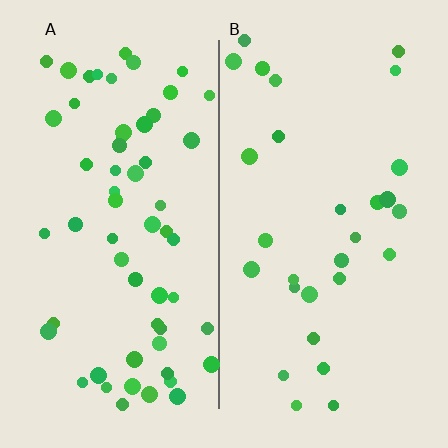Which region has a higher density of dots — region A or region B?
A (the left).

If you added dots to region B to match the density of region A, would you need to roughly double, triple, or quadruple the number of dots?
Approximately double.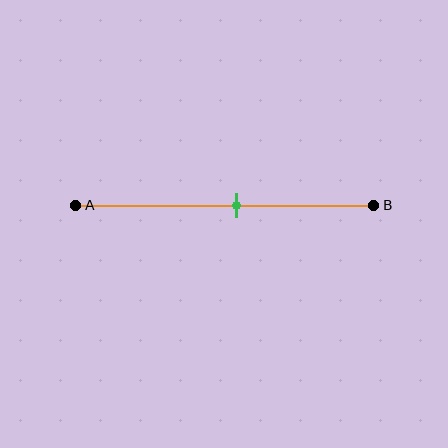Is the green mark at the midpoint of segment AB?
No, the mark is at about 55% from A, not at the 50% midpoint.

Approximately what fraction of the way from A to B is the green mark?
The green mark is approximately 55% of the way from A to B.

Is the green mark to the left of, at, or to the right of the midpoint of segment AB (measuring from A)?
The green mark is to the right of the midpoint of segment AB.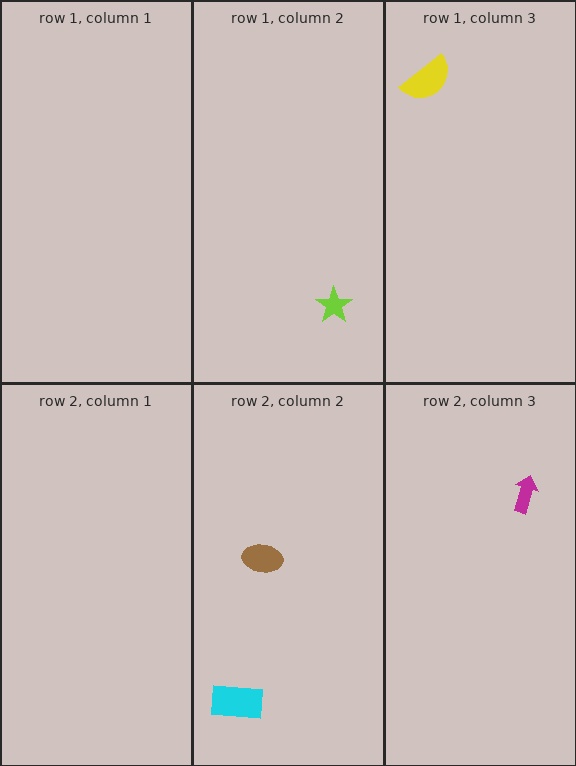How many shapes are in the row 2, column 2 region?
2.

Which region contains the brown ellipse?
The row 2, column 2 region.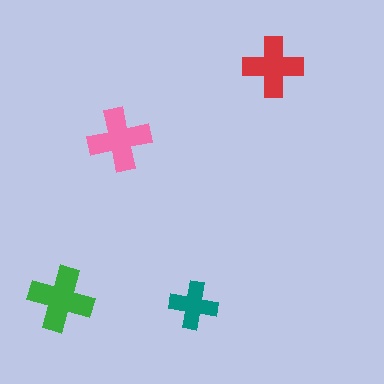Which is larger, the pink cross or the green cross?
The green one.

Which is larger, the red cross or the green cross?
The green one.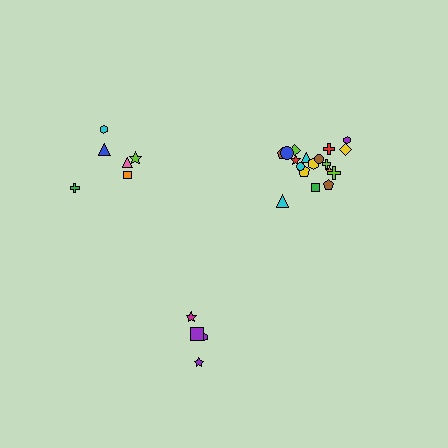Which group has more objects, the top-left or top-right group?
The top-right group.